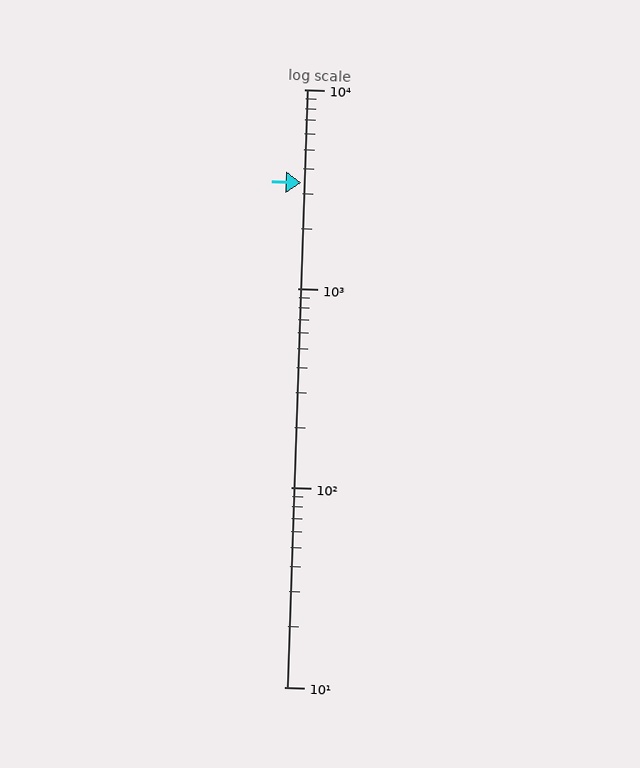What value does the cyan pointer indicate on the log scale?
The pointer indicates approximately 3400.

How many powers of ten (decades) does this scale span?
The scale spans 3 decades, from 10 to 10000.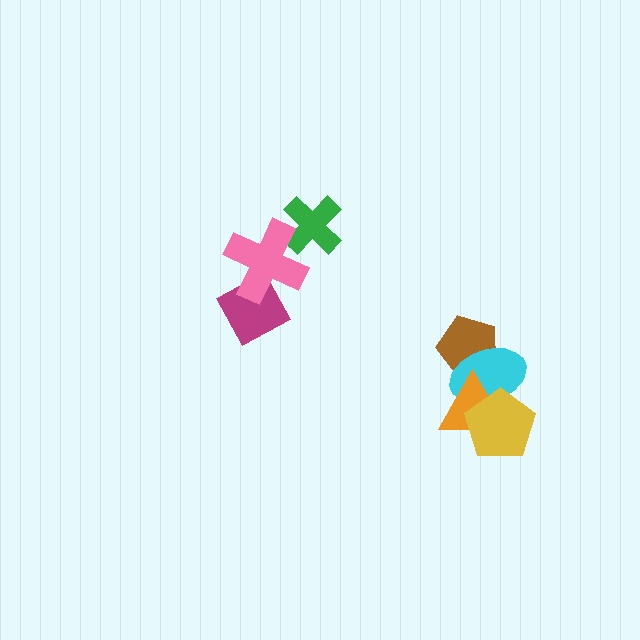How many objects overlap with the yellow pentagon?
2 objects overlap with the yellow pentagon.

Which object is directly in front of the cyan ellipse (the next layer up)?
The orange triangle is directly in front of the cyan ellipse.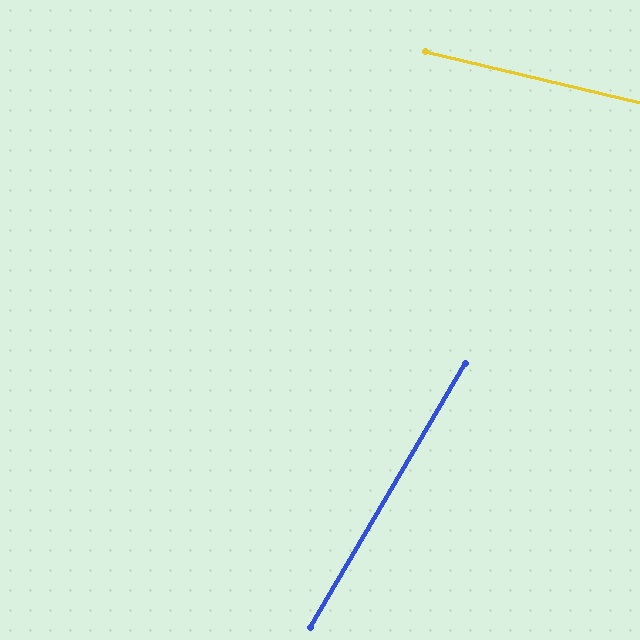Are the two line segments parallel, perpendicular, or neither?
Neither parallel nor perpendicular — they differ by about 73°.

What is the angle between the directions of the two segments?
Approximately 73 degrees.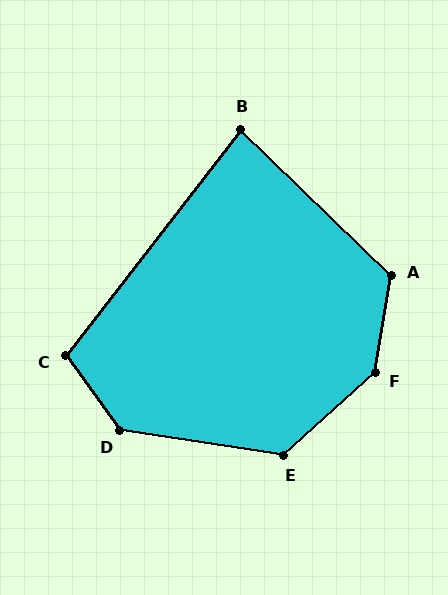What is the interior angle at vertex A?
Approximately 125 degrees (obtuse).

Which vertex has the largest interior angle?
F, at approximately 142 degrees.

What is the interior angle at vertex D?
Approximately 135 degrees (obtuse).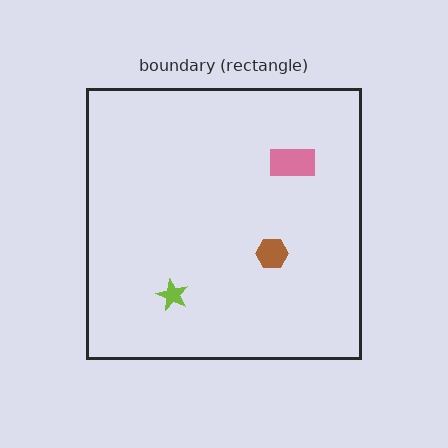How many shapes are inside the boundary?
3 inside, 0 outside.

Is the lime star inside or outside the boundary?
Inside.